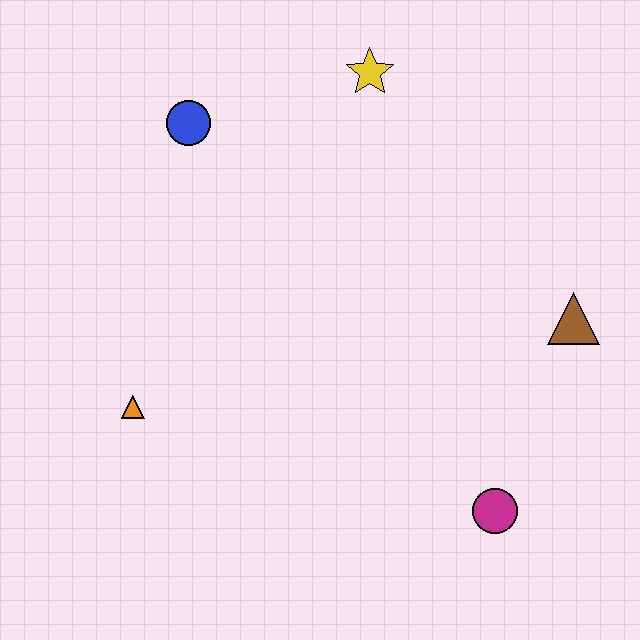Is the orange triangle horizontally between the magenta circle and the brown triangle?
No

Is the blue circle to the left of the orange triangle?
No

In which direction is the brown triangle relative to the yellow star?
The brown triangle is below the yellow star.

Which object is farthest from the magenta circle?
The blue circle is farthest from the magenta circle.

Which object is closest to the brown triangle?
The magenta circle is closest to the brown triangle.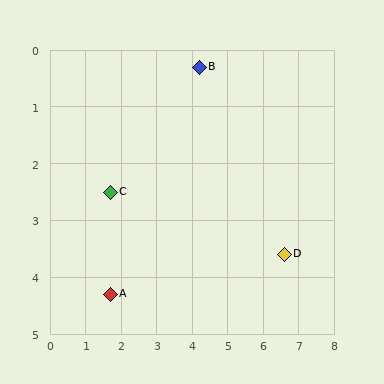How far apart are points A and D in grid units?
Points A and D are about 4.9 grid units apart.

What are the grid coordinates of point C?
Point C is at approximately (1.7, 2.5).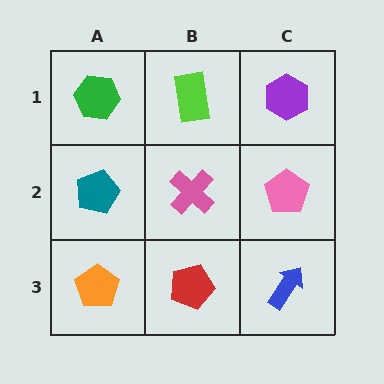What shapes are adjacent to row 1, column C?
A pink pentagon (row 2, column C), a lime rectangle (row 1, column B).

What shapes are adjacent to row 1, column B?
A pink cross (row 2, column B), a green hexagon (row 1, column A), a purple hexagon (row 1, column C).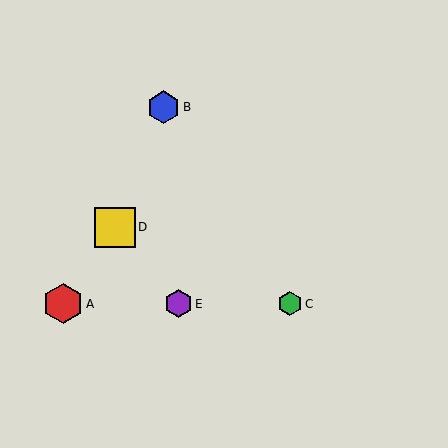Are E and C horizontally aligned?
Yes, both are at y≈304.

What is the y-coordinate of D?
Object D is at y≈227.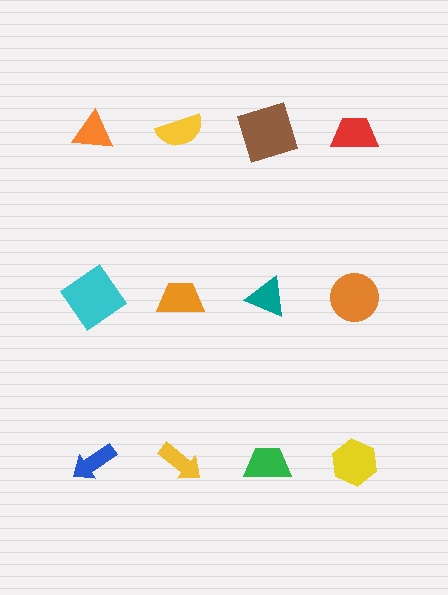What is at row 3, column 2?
A yellow arrow.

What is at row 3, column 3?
A green trapezoid.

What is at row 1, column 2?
A yellow semicircle.